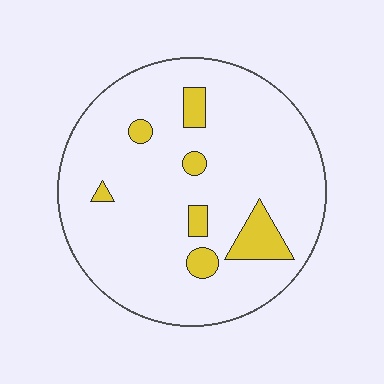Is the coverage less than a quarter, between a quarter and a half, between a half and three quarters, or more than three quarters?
Less than a quarter.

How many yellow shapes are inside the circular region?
7.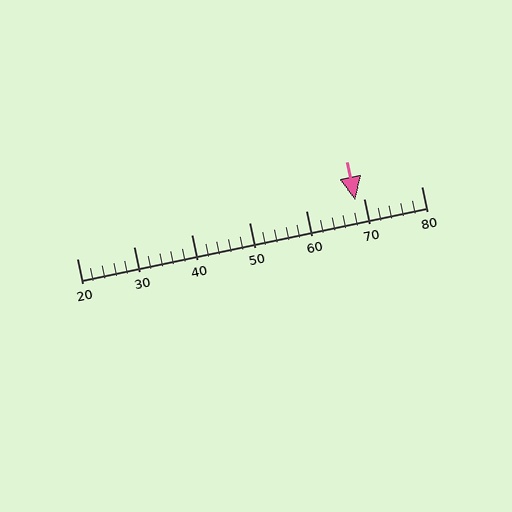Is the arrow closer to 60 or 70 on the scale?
The arrow is closer to 70.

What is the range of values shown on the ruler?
The ruler shows values from 20 to 80.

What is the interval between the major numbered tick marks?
The major tick marks are spaced 10 units apart.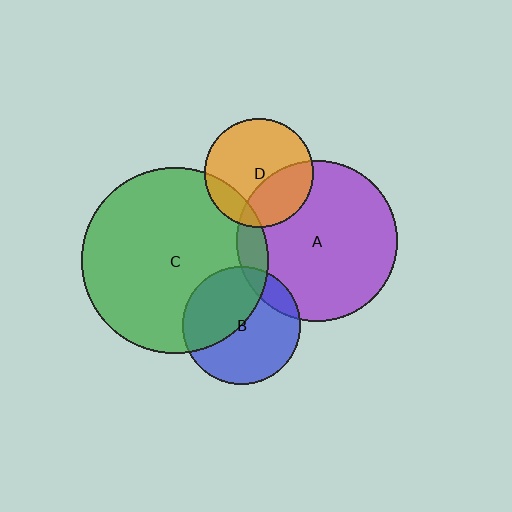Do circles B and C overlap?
Yes.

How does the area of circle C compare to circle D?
Approximately 2.9 times.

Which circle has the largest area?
Circle C (green).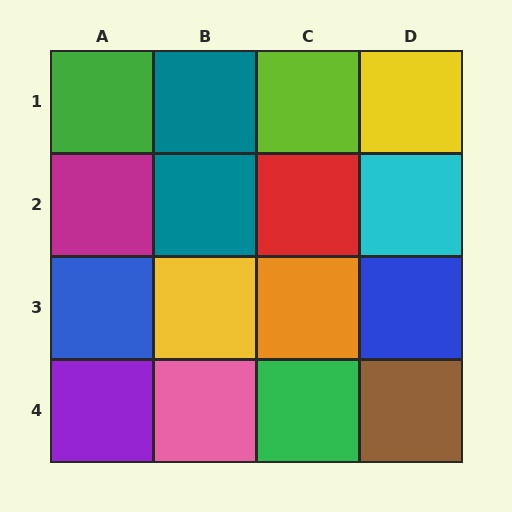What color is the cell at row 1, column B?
Teal.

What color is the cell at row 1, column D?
Yellow.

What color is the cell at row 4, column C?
Green.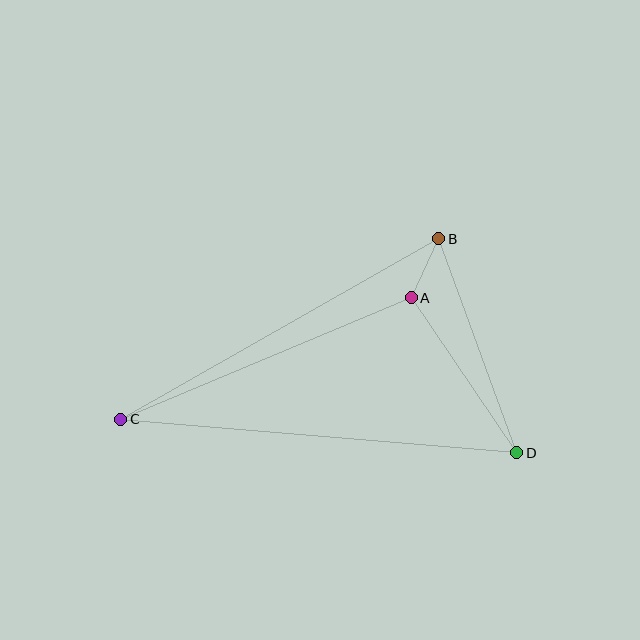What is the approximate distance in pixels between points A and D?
The distance between A and D is approximately 187 pixels.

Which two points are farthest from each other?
Points C and D are farthest from each other.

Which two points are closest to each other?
Points A and B are closest to each other.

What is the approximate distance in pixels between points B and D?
The distance between B and D is approximately 227 pixels.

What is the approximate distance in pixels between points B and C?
The distance between B and C is approximately 366 pixels.